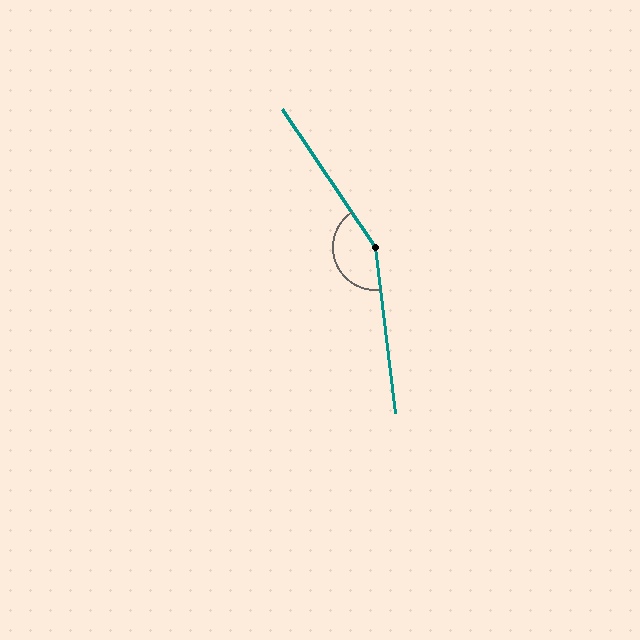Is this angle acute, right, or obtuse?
It is obtuse.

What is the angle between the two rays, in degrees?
Approximately 153 degrees.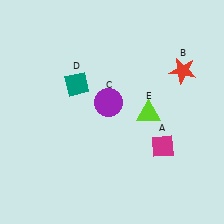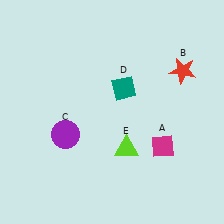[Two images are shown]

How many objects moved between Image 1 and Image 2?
3 objects moved between the two images.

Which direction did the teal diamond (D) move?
The teal diamond (D) moved right.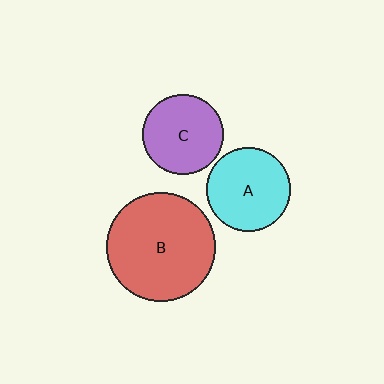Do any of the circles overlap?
No, none of the circles overlap.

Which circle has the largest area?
Circle B (red).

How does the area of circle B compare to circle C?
Approximately 1.8 times.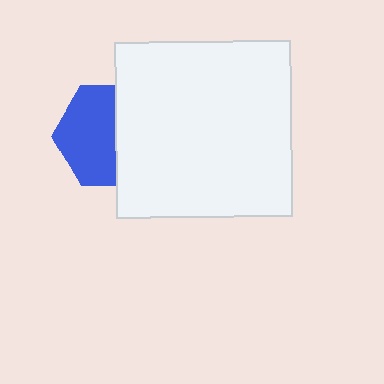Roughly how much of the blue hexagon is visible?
About half of it is visible (roughly 56%).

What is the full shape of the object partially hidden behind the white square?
The partially hidden object is a blue hexagon.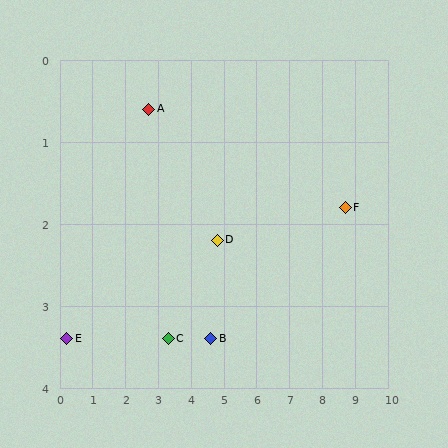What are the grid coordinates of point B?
Point B is at approximately (4.6, 3.4).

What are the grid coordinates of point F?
Point F is at approximately (8.7, 1.8).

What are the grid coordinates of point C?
Point C is at approximately (3.3, 3.4).